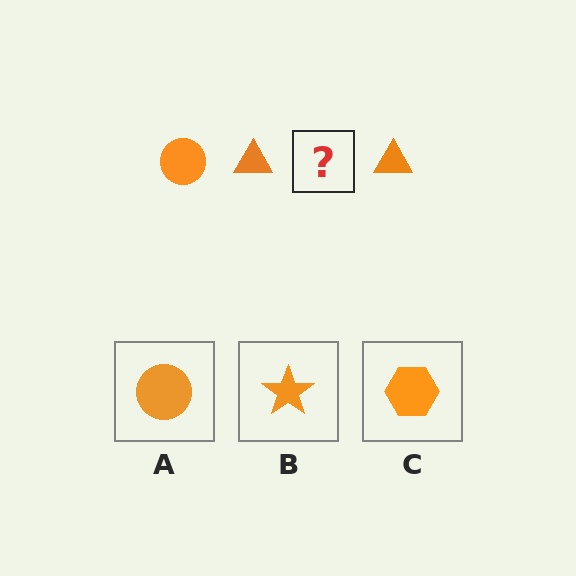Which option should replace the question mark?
Option A.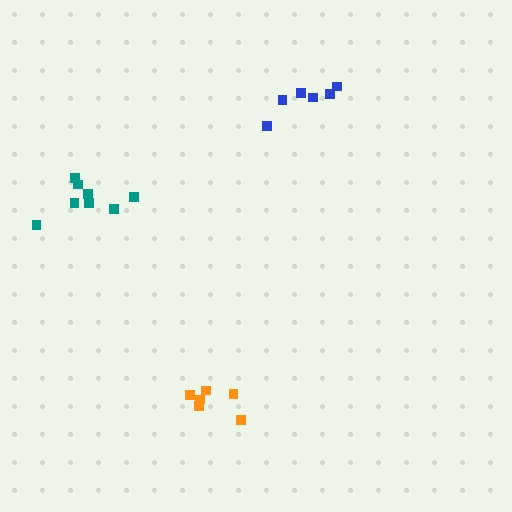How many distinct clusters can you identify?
There are 3 distinct clusters.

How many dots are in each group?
Group 1: 8 dots, Group 2: 6 dots, Group 3: 6 dots (20 total).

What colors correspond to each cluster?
The clusters are colored: teal, orange, blue.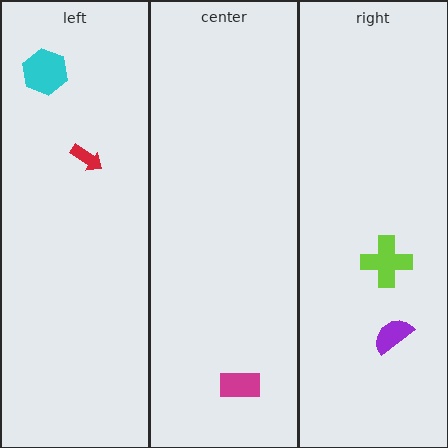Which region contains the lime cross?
The right region.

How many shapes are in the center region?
1.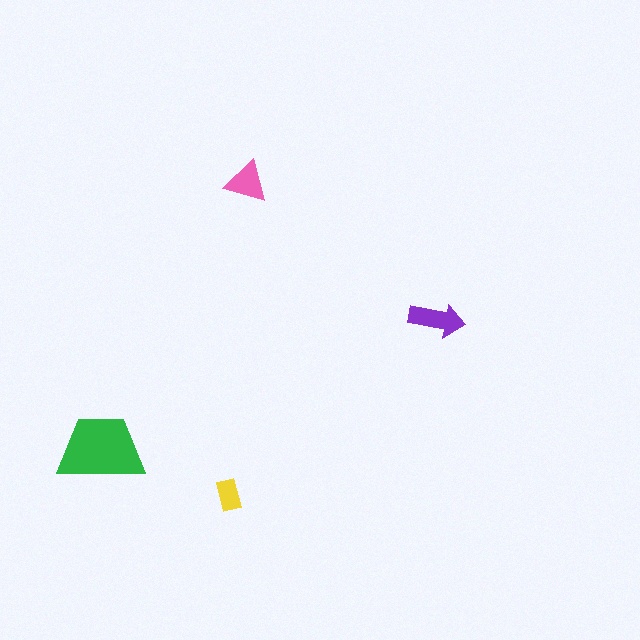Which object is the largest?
The green trapezoid.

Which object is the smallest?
The yellow rectangle.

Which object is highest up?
The pink triangle is topmost.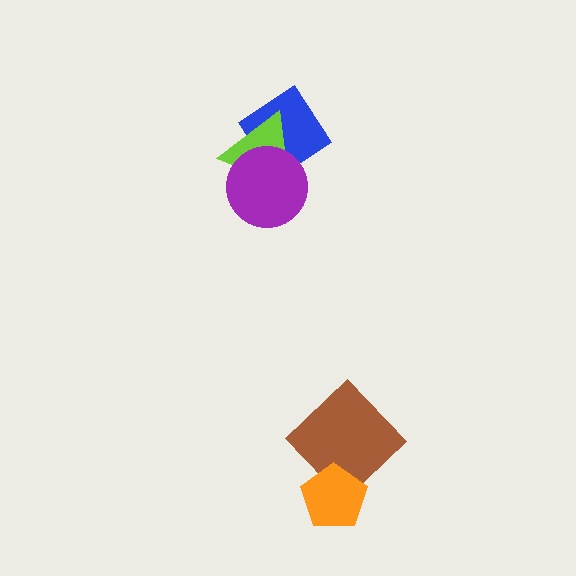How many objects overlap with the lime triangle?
2 objects overlap with the lime triangle.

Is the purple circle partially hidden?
No, no other shape covers it.